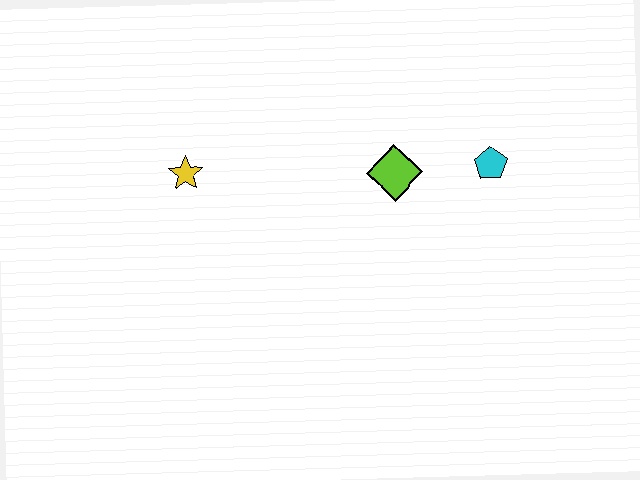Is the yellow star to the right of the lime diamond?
No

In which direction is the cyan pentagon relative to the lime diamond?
The cyan pentagon is to the right of the lime diamond.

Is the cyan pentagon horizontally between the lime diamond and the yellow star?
No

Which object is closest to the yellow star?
The lime diamond is closest to the yellow star.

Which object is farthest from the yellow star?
The cyan pentagon is farthest from the yellow star.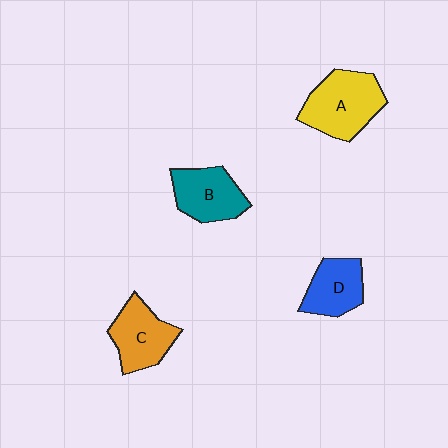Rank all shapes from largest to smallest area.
From largest to smallest: A (yellow), C (orange), B (teal), D (blue).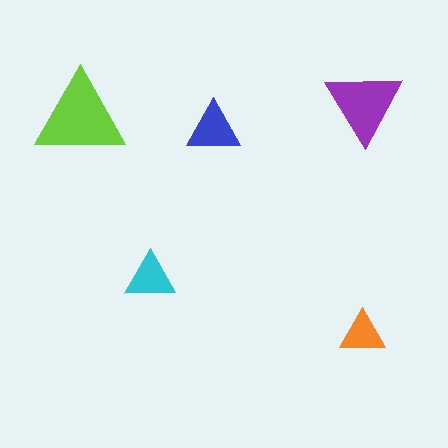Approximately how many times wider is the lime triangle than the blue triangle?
About 1.5 times wider.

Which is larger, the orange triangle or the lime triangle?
The lime one.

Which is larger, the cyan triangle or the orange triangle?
The cyan one.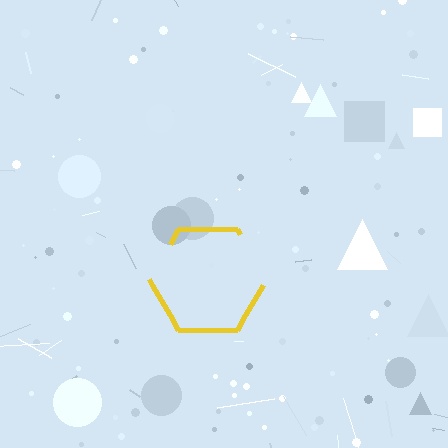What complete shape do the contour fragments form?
The contour fragments form a hexagon.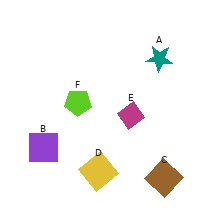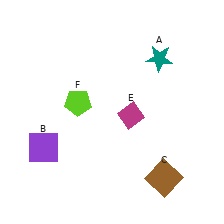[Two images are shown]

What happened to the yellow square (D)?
The yellow square (D) was removed in Image 2. It was in the bottom-left area of Image 1.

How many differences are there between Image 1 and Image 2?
There is 1 difference between the two images.